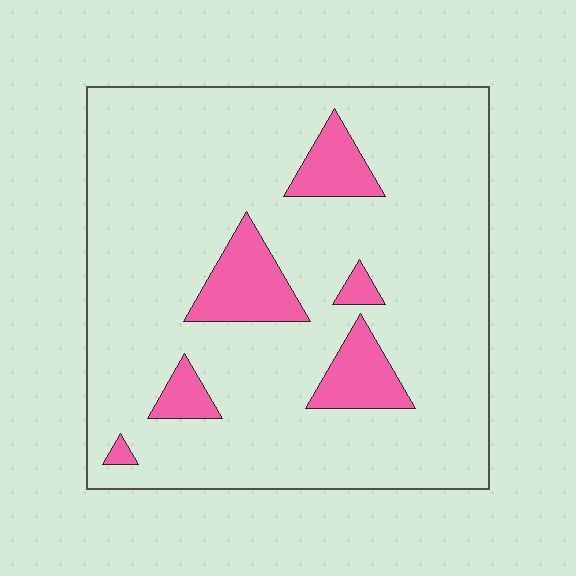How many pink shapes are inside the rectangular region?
6.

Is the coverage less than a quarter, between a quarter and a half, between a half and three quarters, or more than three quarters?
Less than a quarter.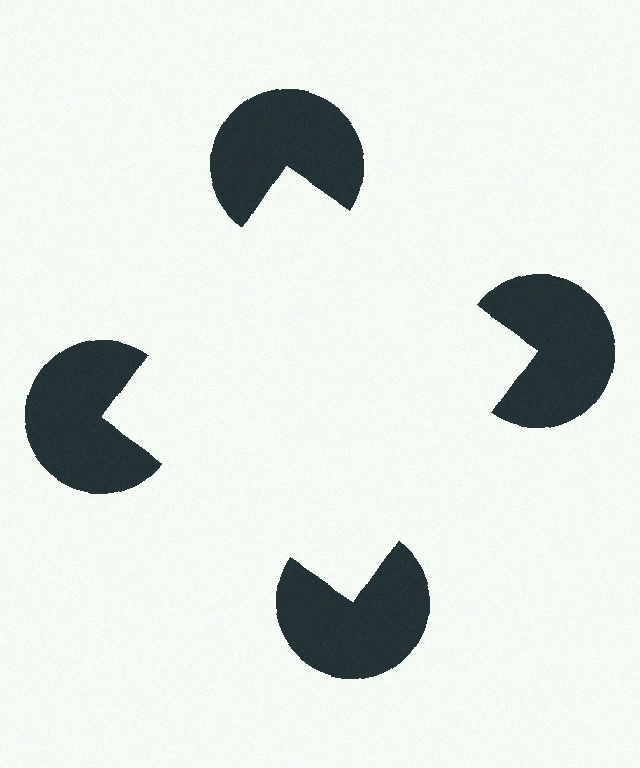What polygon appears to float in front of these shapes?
An illusory square — its edges are inferred from the aligned wedge cuts in the pac-man discs, not physically drawn.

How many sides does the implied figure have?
4 sides.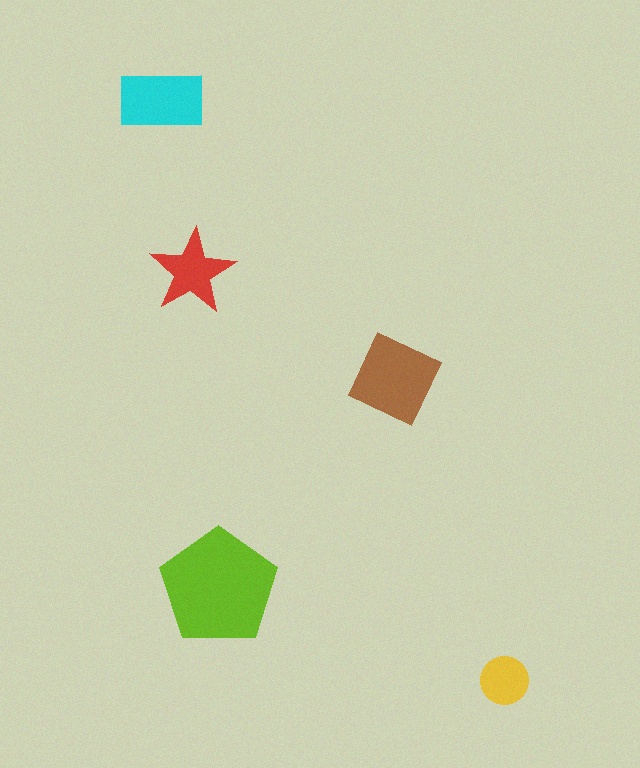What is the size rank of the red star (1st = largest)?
4th.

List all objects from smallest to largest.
The yellow circle, the red star, the cyan rectangle, the brown square, the lime pentagon.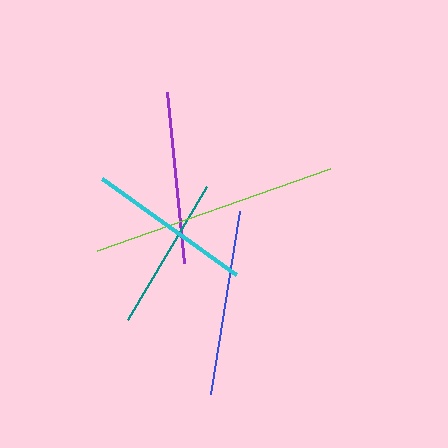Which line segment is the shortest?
The teal line is the shortest at approximately 154 pixels.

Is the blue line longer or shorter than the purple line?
The blue line is longer than the purple line.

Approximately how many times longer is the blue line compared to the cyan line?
The blue line is approximately 1.1 times the length of the cyan line.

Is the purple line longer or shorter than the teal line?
The purple line is longer than the teal line.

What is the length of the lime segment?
The lime segment is approximately 247 pixels long.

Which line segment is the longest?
The lime line is the longest at approximately 247 pixels.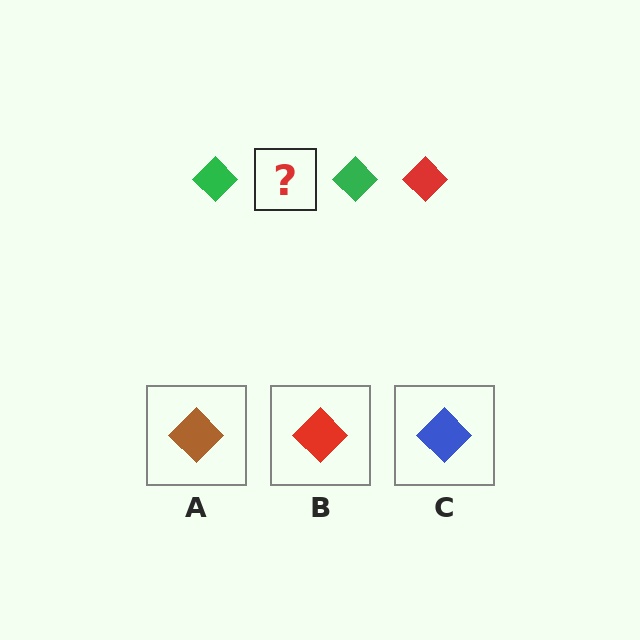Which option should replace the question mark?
Option B.